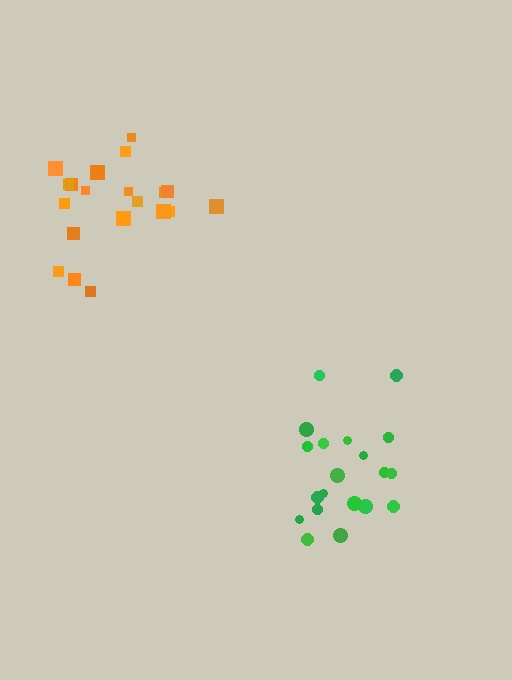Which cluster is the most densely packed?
Orange.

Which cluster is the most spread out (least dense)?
Green.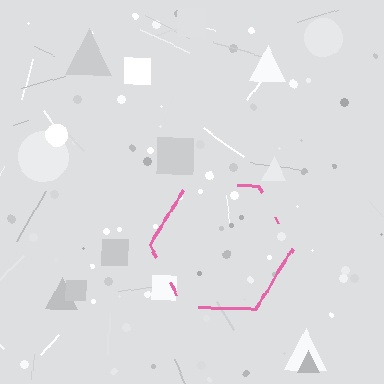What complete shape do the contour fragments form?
The contour fragments form a hexagon.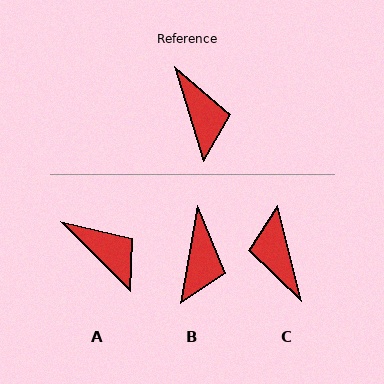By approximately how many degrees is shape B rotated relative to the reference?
Approximately 27 degrees clockwise.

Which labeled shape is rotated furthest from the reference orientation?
C, about 177 degrees away.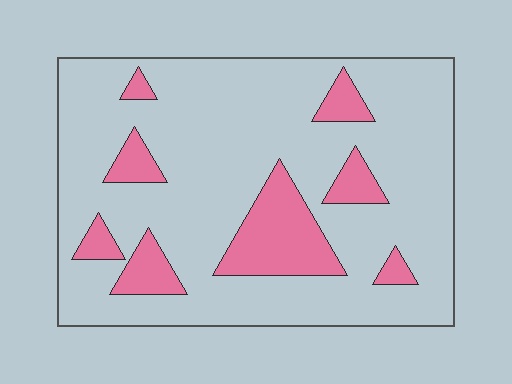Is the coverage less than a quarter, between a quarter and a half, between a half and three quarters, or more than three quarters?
Less than a quarter.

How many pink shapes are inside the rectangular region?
8.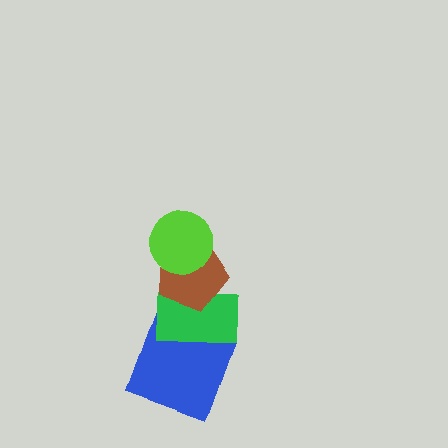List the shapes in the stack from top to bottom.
From top to bottom: the lime circle, the brown pentagon, the green rectangle, the blue square.